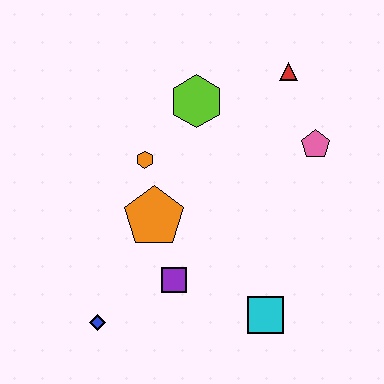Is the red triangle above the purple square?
Yes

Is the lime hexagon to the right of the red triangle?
No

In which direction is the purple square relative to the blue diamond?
The purple square is to the right of the blue diamond.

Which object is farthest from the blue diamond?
The red triangle is farthest from the blue diamond.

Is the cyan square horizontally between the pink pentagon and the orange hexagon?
Yes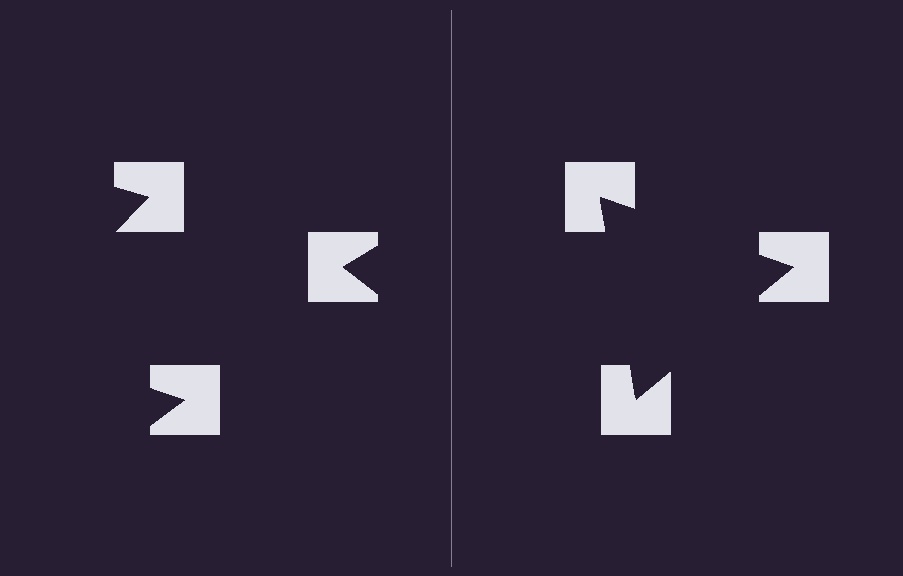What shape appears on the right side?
An illusory triangle.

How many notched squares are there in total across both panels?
6 — 3 on each side.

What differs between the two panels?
The notched squares are positioned identically on both sides; only the wedge orientations differ. On the right they align to a triangle; on the left they are misaligned.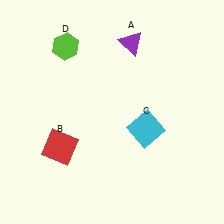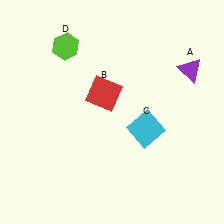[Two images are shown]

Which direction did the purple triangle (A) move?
The purple triangle (A) moved right.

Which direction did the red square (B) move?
The red square (B) moved up.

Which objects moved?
The objects that moved are: the purple triangle (A), the red square (B).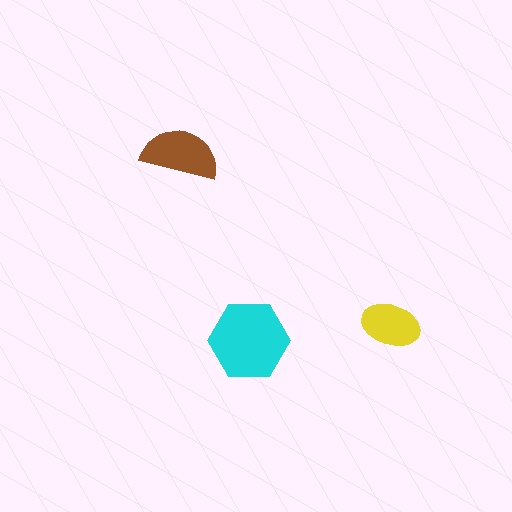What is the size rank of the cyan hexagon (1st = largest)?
1st.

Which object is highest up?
The brown semicircle is topmost.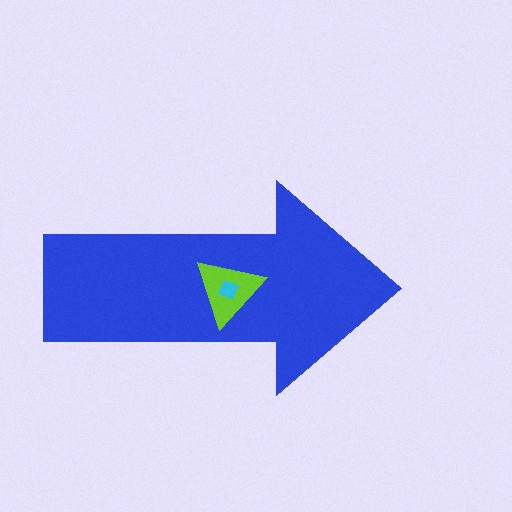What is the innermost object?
The cyan diamond.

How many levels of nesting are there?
3.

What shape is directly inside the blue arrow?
The lime triangle.